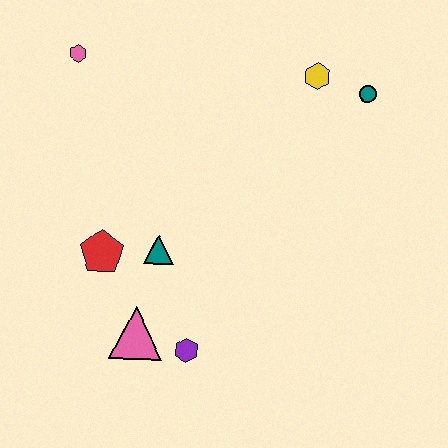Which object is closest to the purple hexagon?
The pink triangle is closest to the purple hexagon.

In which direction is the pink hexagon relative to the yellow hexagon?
The pink hexagon is to the left of the yellow hexagon.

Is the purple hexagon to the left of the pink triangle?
No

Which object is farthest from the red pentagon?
The teal circle is farthest from the red pentagon.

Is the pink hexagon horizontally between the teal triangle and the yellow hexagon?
No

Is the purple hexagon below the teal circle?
Yes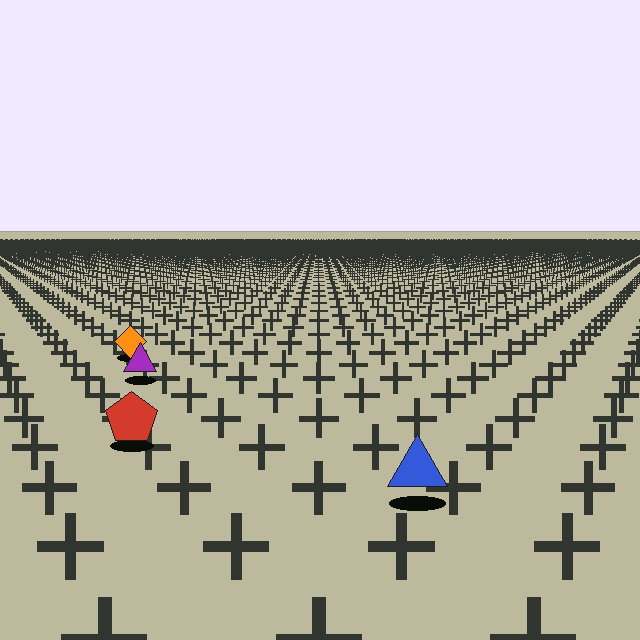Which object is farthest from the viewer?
The orange diamond is farthest from the viewer. It appears smaller and the ground texture around it is denser.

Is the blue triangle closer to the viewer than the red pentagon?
Yes. The blue triangle is closer — you can tell from the texture gradient: the ground texture is coarser near it.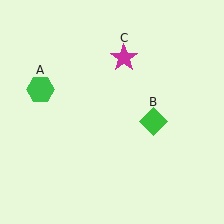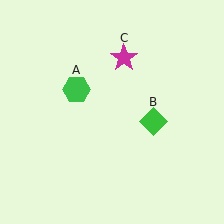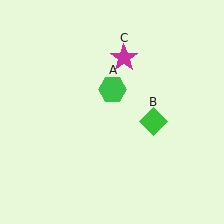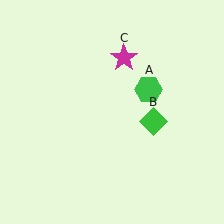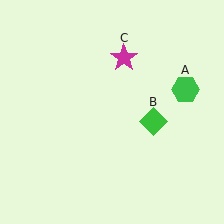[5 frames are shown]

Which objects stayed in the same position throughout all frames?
Green diamond (object B) and magenta star (object C) remained stationary.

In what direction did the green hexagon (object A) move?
The green hexagon (object A) moved right.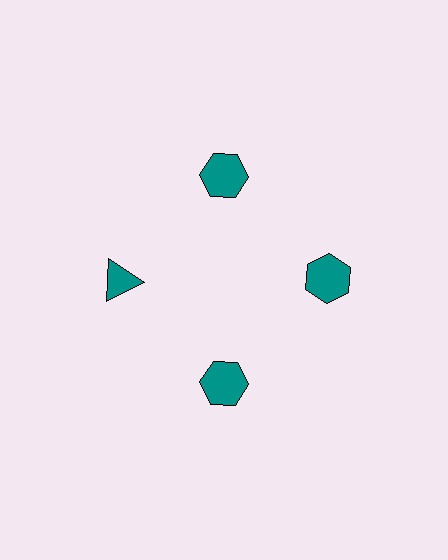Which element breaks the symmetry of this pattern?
The teal triangle at roughly the 9 o'clock position breaks the symmetry. All other shapes are teal hexagons.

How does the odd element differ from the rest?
It has a different shape: triangle instead of hexagon.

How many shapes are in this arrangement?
There are 4 shapes arranged in a ring pattern.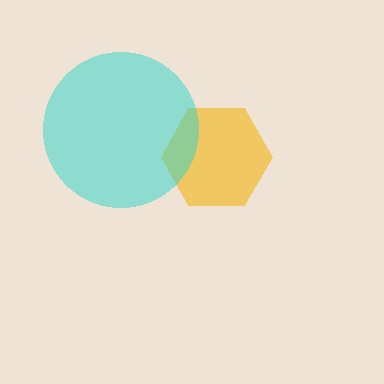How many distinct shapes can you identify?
There are 2 distinct shapes: a yellow hexagon, a cyan circle.